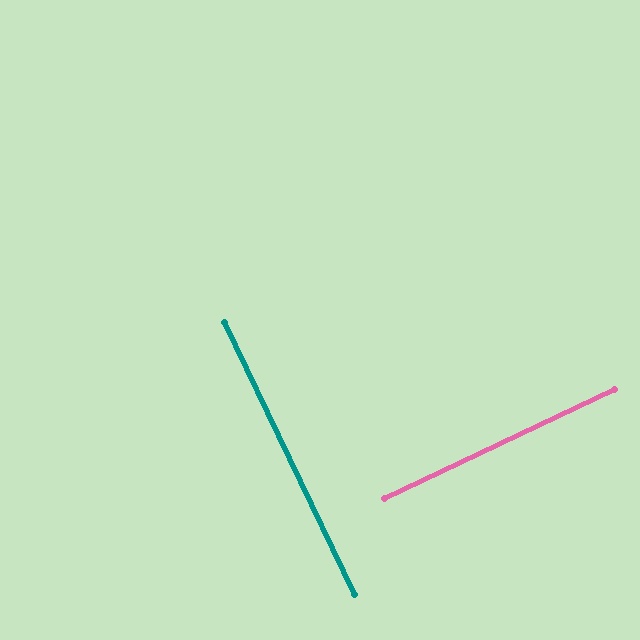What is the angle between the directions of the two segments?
Approximately 90 degrees.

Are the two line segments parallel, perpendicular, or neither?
Perpendicular — they meet at approximately 90°.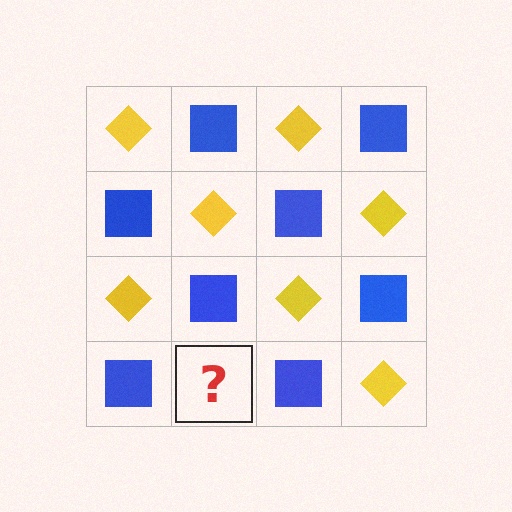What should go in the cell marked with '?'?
The missing cell should contain a yellow diamond.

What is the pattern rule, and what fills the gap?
The rule is that it alternates yellow diamond and blue square in a checkerboard pattern. The gap should be filled with a yellow diamond.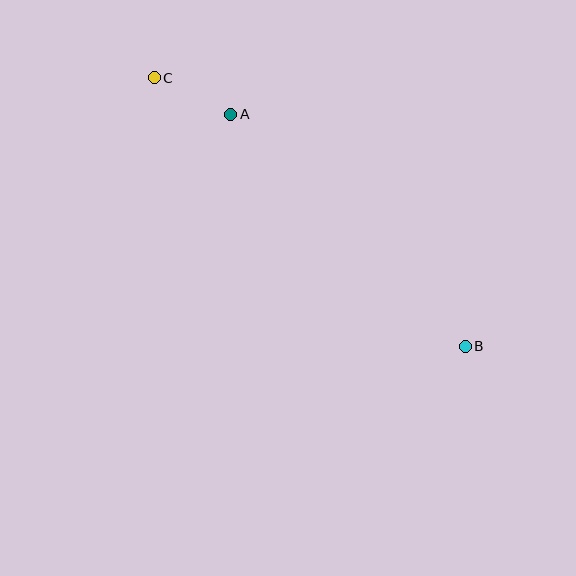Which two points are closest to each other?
Points A and C are closest to each other.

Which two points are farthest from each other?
Points B and C are farthest from each other.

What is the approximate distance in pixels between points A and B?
The distance between A and B is approximately 330 pixels.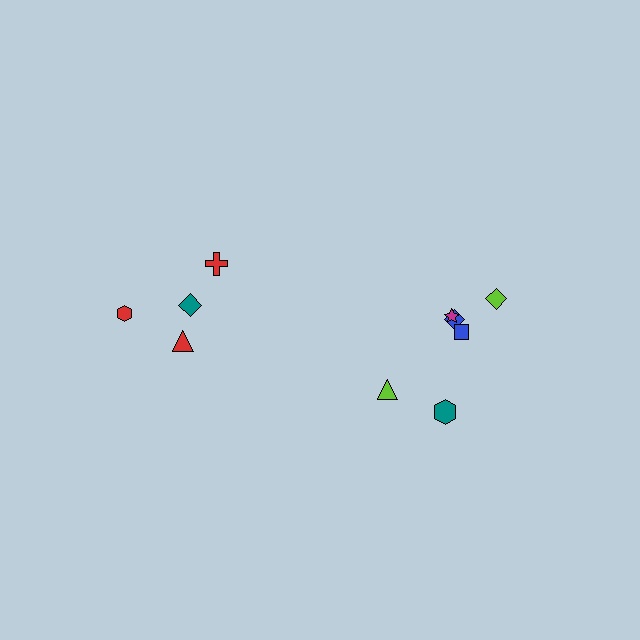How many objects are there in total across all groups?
There are 10 objects.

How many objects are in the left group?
There are 4 objects.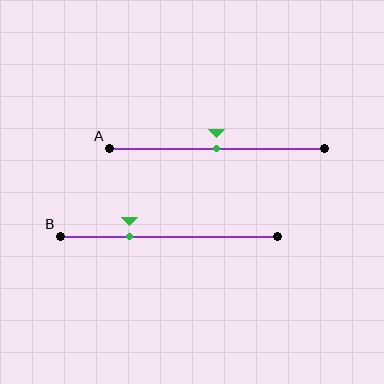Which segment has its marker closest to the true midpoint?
Segment A has its marker closest to the true midpoint.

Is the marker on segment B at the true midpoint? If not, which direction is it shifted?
No, the marker on segment B is shifted to the left by about 18% of the segment length.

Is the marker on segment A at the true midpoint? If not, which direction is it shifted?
Yes, the marker on segment A is at the true midpoint.